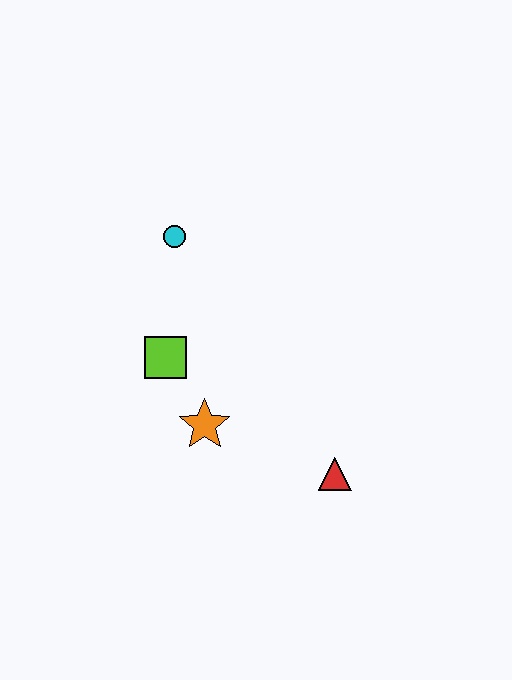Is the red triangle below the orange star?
Yes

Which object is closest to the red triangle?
The orange star is closest to the red triangle.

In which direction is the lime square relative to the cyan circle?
The lime square is below the cyan circle.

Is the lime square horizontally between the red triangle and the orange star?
No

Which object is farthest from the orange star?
The cyan circle is farthest from the orange star.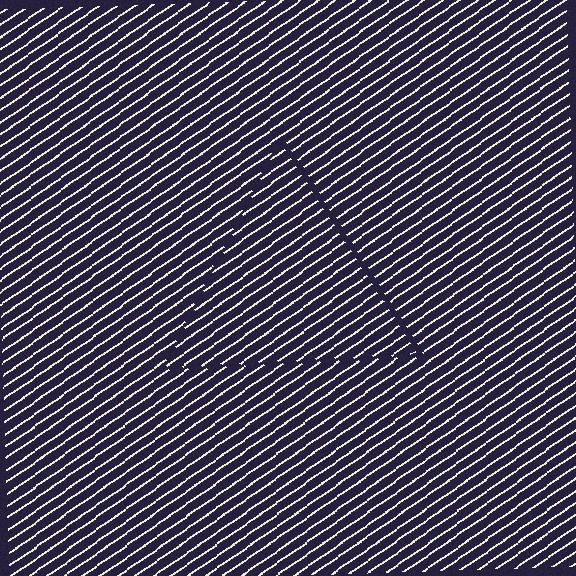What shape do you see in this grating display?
An illusory triangle. The interior of the shape contains the same grating, shifted by half a period — the contour is defined by the phase discontinuity where line-ends from the inner and outer gratings abut.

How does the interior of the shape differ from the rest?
The interior of the shape contains the same grating, shifted by half a period — the contour is defined by the phase discontinuity where line-ends from the inner and outer gratings abut.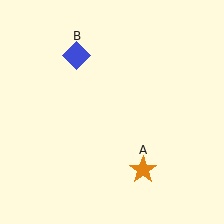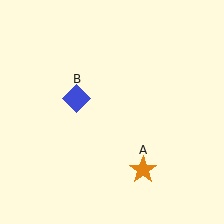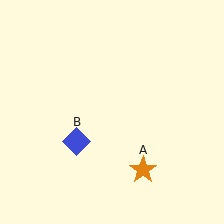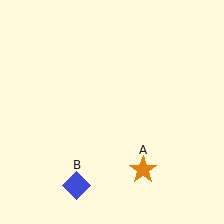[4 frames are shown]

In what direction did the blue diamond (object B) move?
The blue diamond (object B) moved down.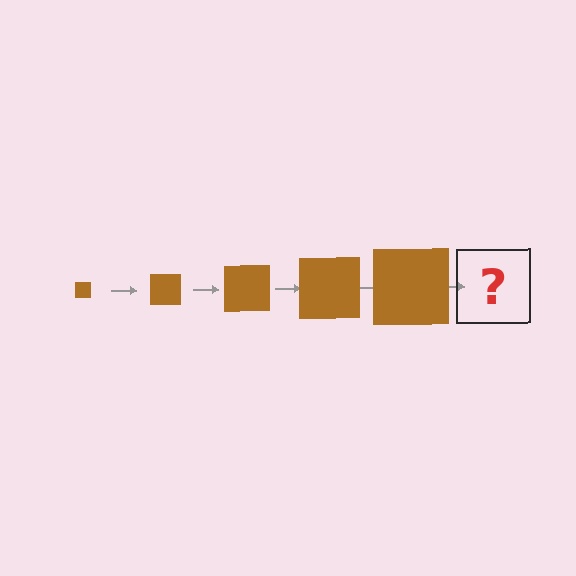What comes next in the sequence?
The next element should be a brown square, larger than the previous one.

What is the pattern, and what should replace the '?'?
The pattern is that the square gets progressively larger each step. The '?' should be a brown square, larger than the previous one.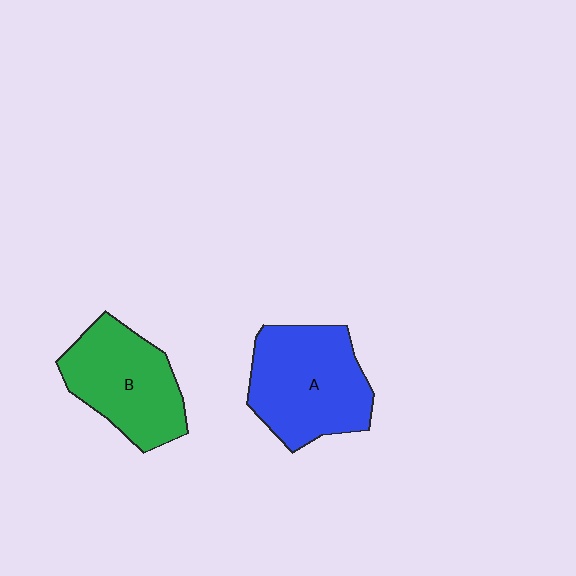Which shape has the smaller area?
Shape B (green).